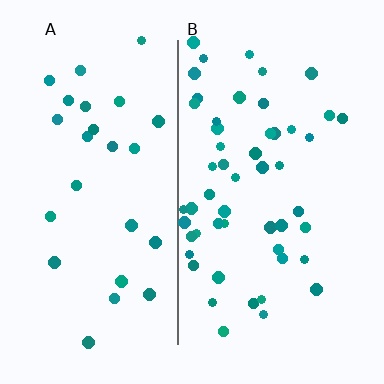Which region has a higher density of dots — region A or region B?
B (the right).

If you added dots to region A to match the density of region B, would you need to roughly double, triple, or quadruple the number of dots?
Approximately double.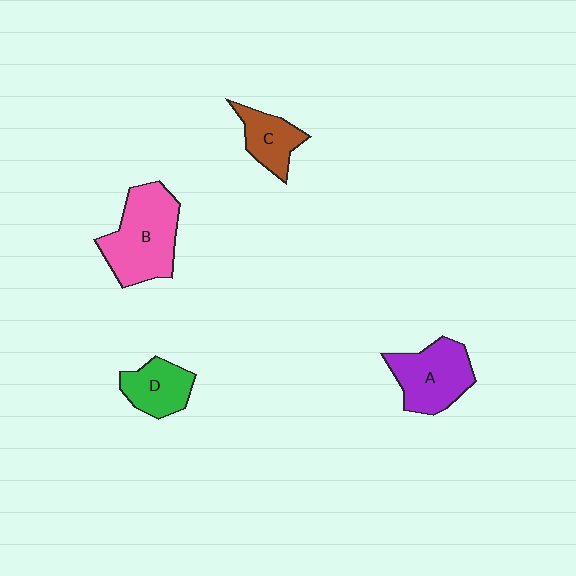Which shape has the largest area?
Shape B (pink).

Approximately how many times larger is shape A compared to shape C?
Approximately 1.6 times.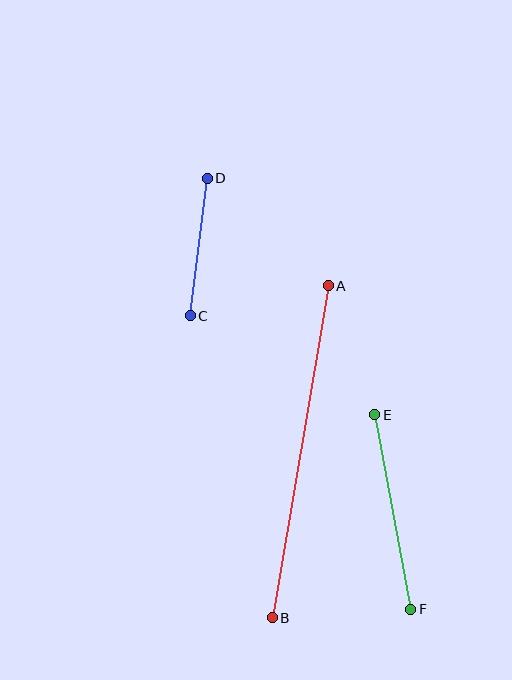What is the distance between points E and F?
The distance is approximately 198 pixels.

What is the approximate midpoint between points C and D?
The midpoint is at approximately (199, 247) pixels.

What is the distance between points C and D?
The distance is approximately 139 pixels.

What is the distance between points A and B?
The distance is approximately 337 pixels.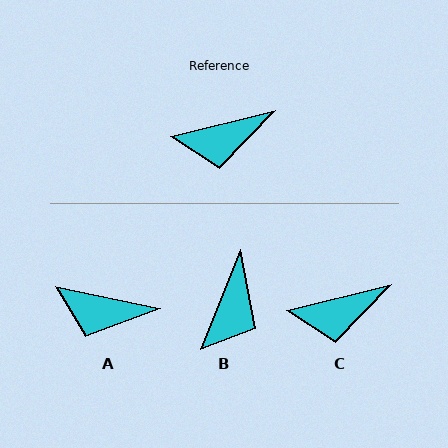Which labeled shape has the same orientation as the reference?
C.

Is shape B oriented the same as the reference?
No, it is off by about 54 degrees.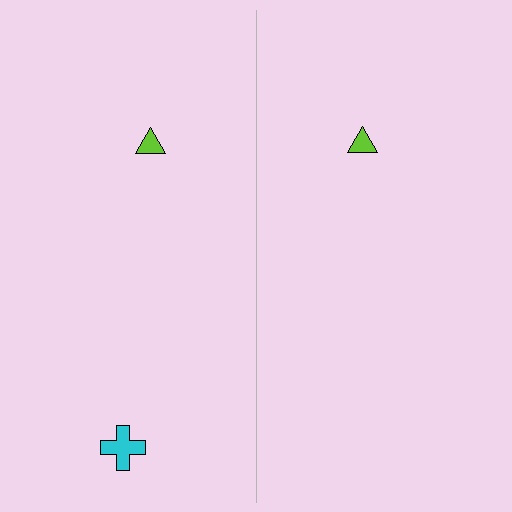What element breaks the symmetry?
A cyan cross is missing from the right side.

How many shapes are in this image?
There are 3 shapes in this image.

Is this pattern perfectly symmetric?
No, the pattern is not perfectly symmetric. A cyan cross is missing from the right side.